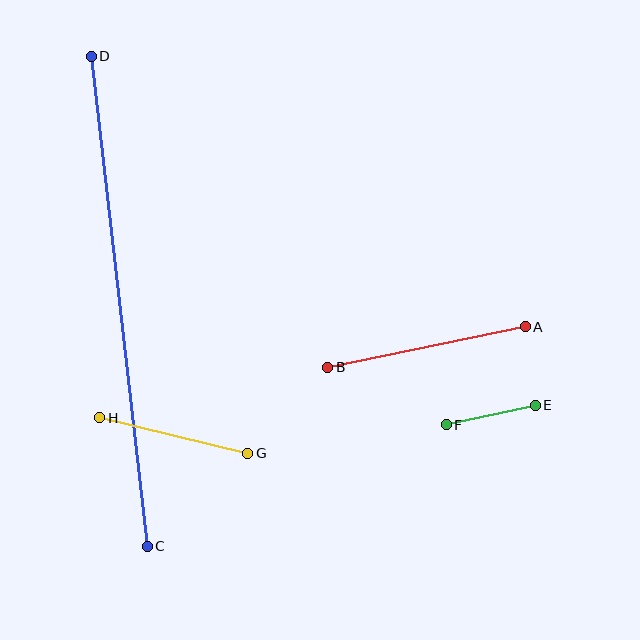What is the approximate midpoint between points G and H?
The midpoint is at approximately (174, 436) pixels.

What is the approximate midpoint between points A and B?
The midpoint is at approximately (426, 347) pixels.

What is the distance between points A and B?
The distance is approximately 202 pixels.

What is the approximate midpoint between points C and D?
The midpoint is at approximately (119, 301) pixels.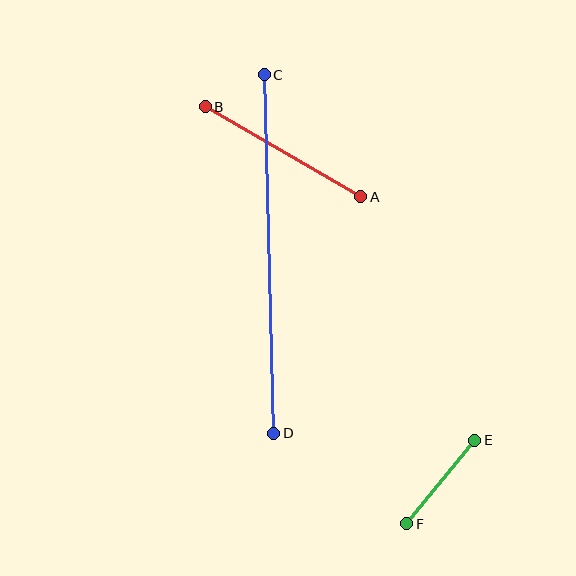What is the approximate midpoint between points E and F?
The midpoint is at approximately (441, 482) pixels.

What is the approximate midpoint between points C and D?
The midpoint is at approximately (269, 254) pixels.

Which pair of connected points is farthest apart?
Points C and D are farthest apart.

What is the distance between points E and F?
The distance is approximately 108 pixels.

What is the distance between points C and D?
The distance is approximately 359 pixels.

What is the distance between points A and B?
The distance is approximately 180 pixels.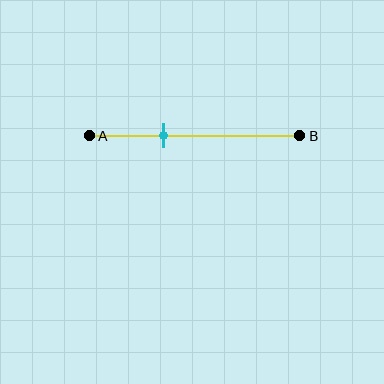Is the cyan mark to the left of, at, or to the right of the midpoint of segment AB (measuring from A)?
The cyan mark is to the left of the midpoint of segment AB.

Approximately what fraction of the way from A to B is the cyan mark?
The cyan mark is approximately 35% of the way from A to B.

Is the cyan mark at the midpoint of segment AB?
No, the mark is at about 35% from A, not at the 50% midpoint.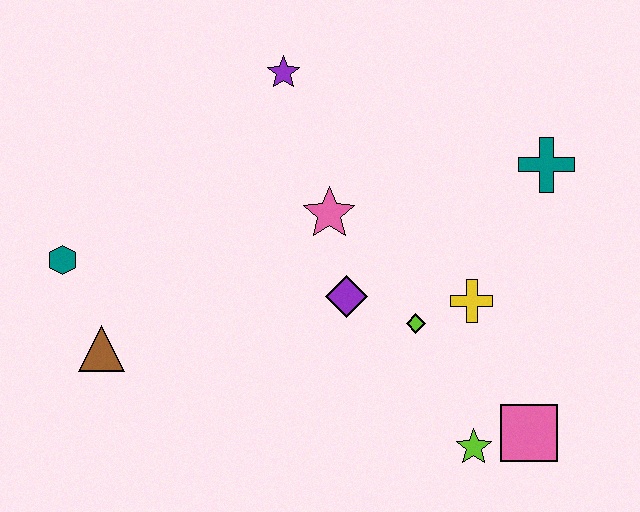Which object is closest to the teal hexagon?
The brown triangle is closest to the teal hexagon.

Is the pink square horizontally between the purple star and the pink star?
No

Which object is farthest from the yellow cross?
The teal hexagon is farthest from the yellow cross.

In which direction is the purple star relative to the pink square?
The purple star is above the pink square.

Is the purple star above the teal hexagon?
Yes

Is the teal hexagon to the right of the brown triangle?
No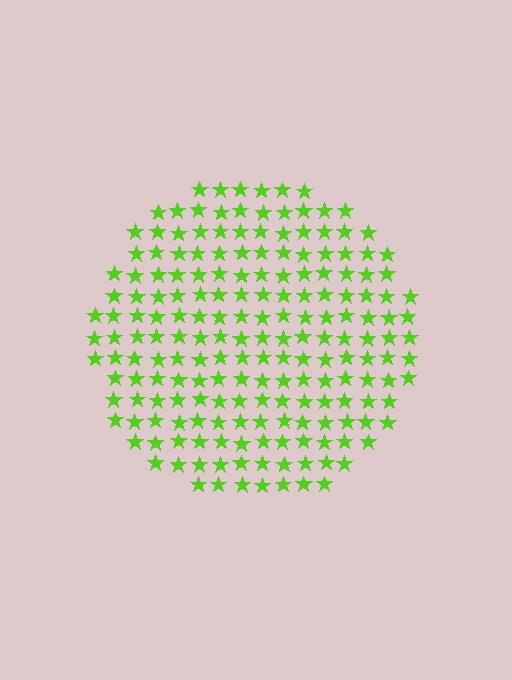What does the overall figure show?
The overall figure shows a circle.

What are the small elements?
The small elements are stars.